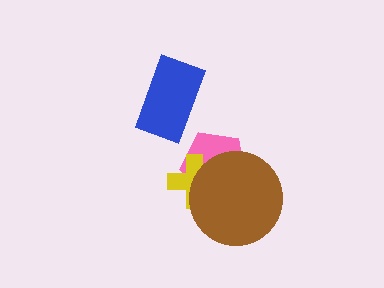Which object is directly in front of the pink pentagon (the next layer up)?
The yellow cross is directly in front of the pink pentagon.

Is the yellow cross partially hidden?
Yes, it is partially covered by another shape.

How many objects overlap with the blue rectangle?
0 objects overlap with the blue rectangle.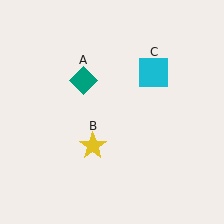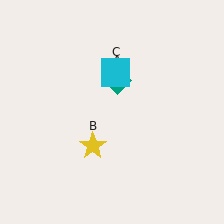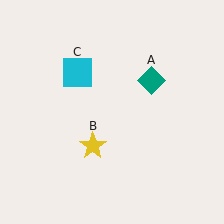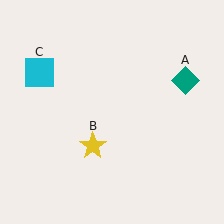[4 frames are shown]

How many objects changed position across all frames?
2 objects changed position: teal diamond (object A), cyan square (object C).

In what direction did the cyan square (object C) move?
The cyan square (object C) moved left.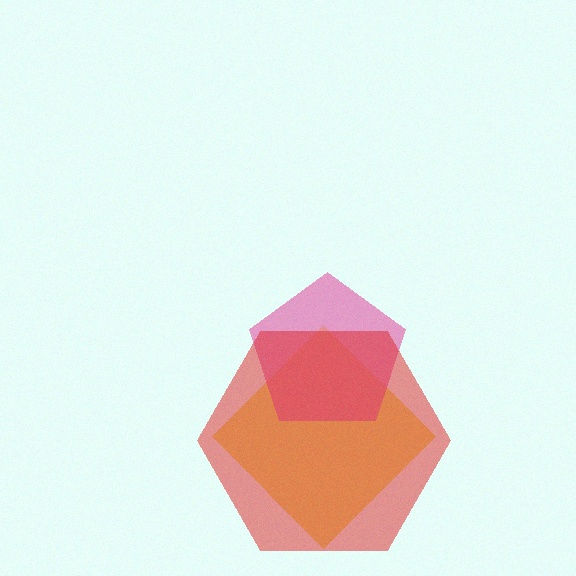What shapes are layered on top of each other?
The layered shapes are: a yellow diamond, a pink pentagon, a red hexagon.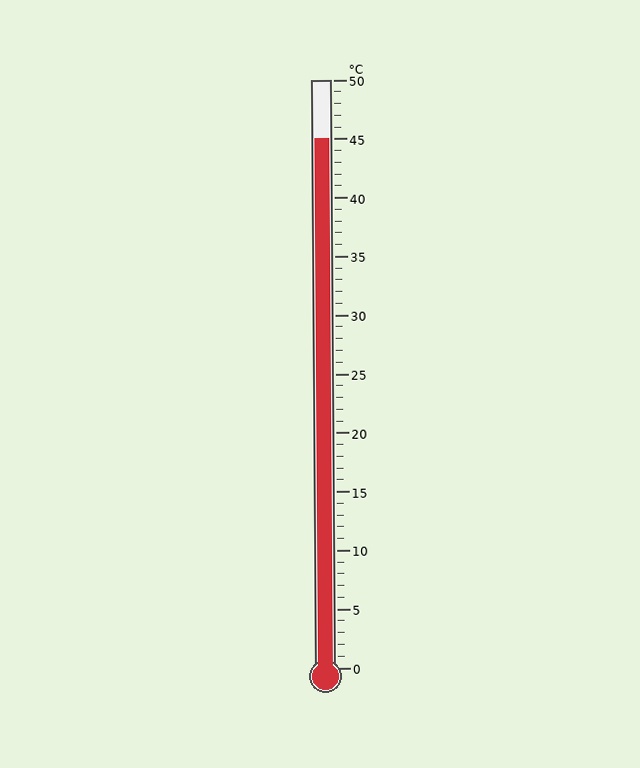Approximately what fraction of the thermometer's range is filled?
The thermometer is filled to approximately 90% of its range.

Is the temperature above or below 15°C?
The temperature is above 15°C.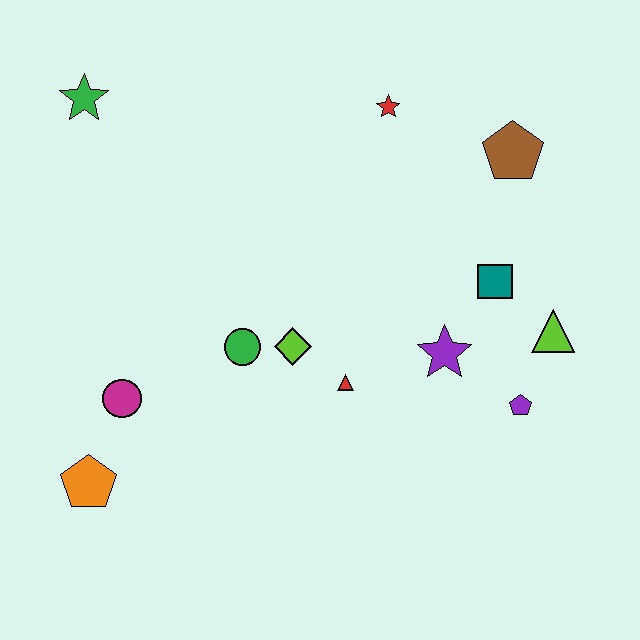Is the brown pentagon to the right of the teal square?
Yes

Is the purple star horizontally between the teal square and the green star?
Yes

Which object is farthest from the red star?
The orange pentagon is farthest from the red star.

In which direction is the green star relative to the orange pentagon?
The green star is above the orange pentagon.